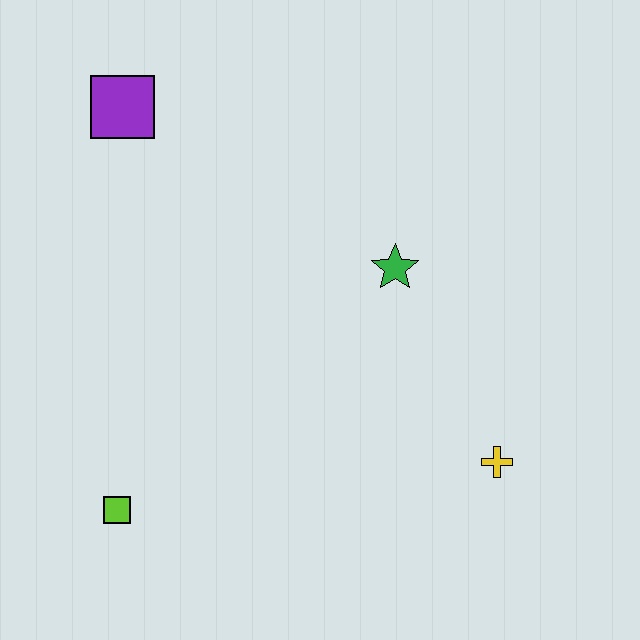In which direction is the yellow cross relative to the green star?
The yellow cross is below the green star.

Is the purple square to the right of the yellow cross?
No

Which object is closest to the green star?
The yellow cross is closest to the green star.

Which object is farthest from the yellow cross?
The purple square is farthest from the yellow cross.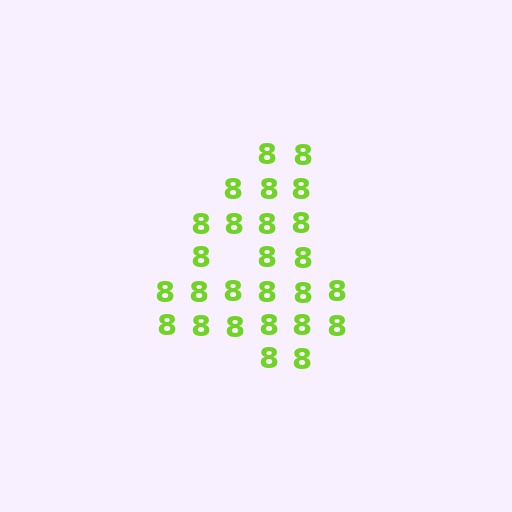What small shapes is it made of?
It is made of small digit 8's.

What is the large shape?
The large shape is the digit 4.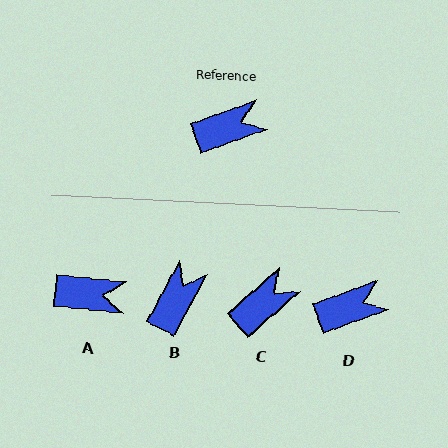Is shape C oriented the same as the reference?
No, it is off by about 22 degrees.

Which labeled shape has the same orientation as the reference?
D.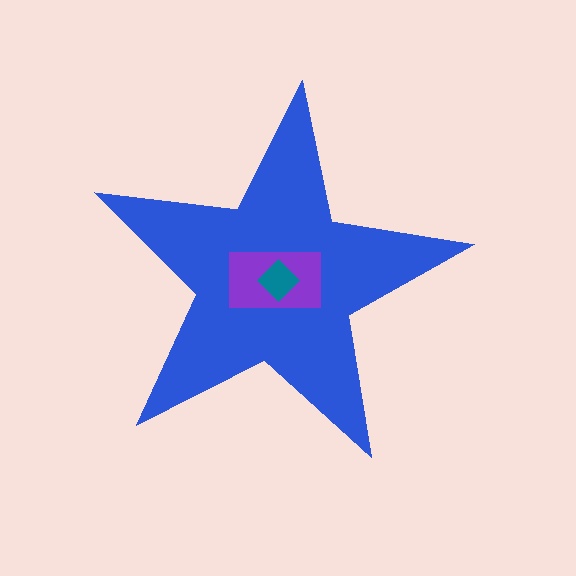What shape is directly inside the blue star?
The purple rectangle.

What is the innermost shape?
The teal diamond.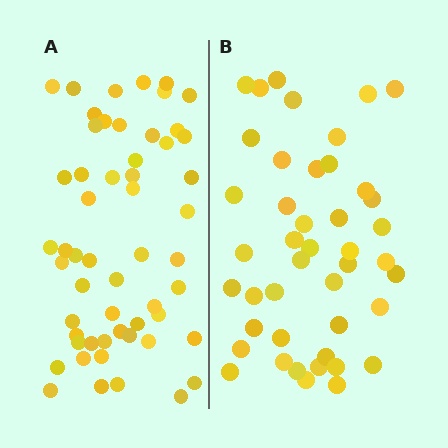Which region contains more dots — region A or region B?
Region A (the left region) has more dots.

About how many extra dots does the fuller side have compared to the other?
Region A has roughly 12 or so more dots than region B.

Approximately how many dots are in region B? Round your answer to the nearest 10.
About 40 dots. (The exact count is 44, which rounds to 40.)